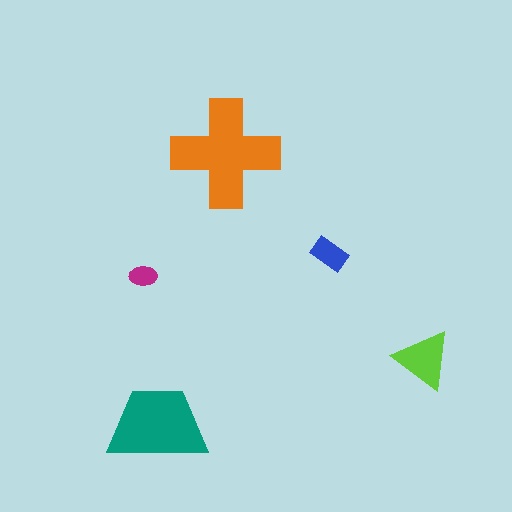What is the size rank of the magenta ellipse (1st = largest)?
5th.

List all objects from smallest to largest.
The magenta ellipse, the blue rectangle, the lime triangle, the teal trapezoid, the orange cross.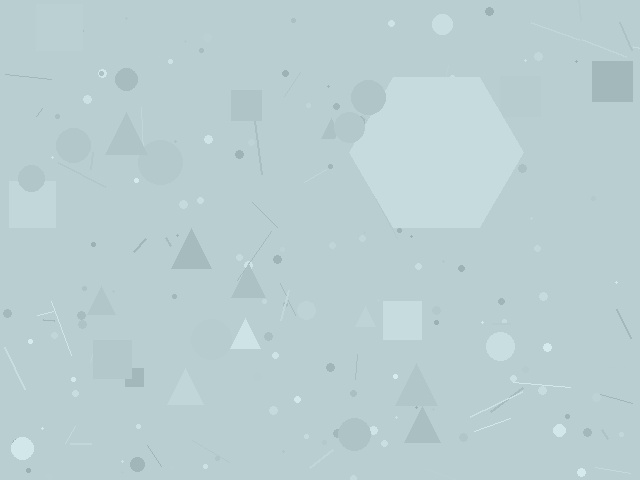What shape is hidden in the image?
A hexagon is hidden in the image.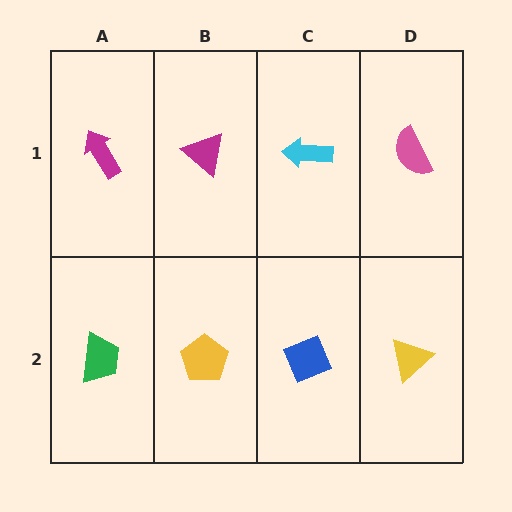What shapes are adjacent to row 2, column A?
A magenta arrow (row 1, column A), a yellow pentagon (row 2, column B).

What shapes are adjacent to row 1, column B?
A yellow pentagon (row 2, column B), a magenta arrow (row 1, column A), a cyan arrow (row 1, column C).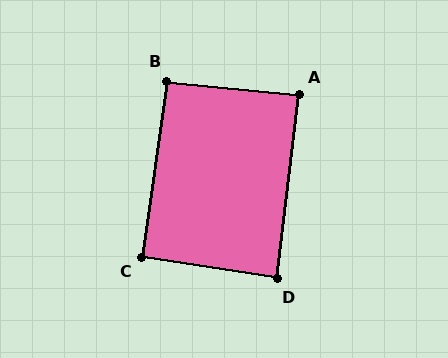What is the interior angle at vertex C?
Approximately 91 degrees (approximately right).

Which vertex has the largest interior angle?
B, at approximately 92 degrees.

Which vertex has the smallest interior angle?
D, at approximately 88 degrees.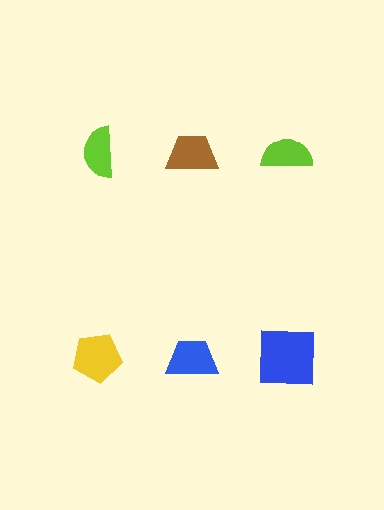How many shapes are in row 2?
3 shapes.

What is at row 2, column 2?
A blue trapezoid.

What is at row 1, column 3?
A lime semicircle.